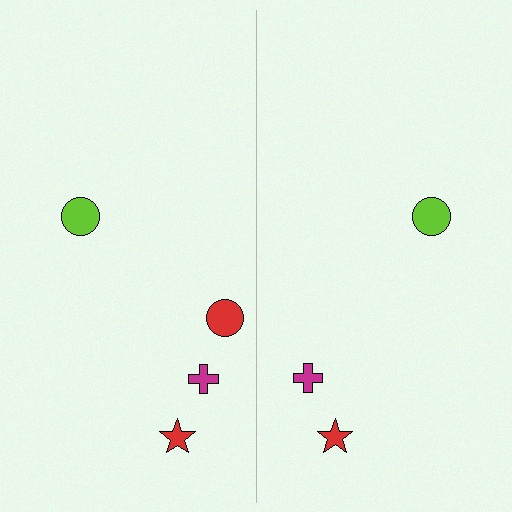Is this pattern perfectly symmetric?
No, the pattern is not perfectly symmetric. A red circle is missing from the right side.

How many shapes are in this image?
There are 7 shapes in this image.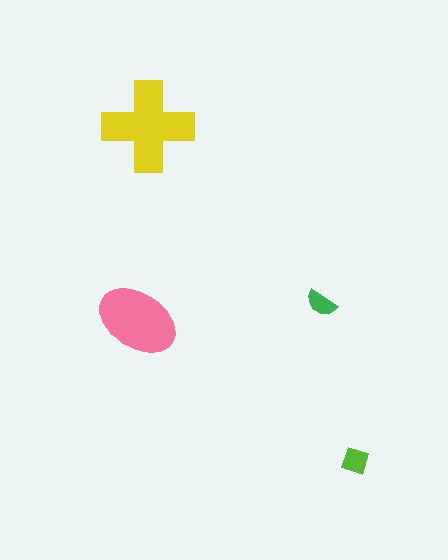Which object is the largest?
The yellow cross.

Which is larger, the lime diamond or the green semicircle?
The lime diamond.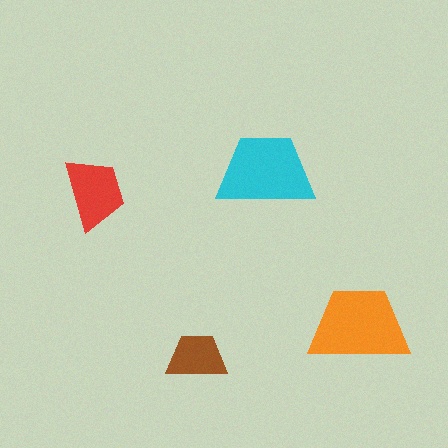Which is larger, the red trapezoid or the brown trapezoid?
The red one.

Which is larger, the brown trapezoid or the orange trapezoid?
The orange one.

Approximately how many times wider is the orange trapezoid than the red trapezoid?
About 1.5 times wider.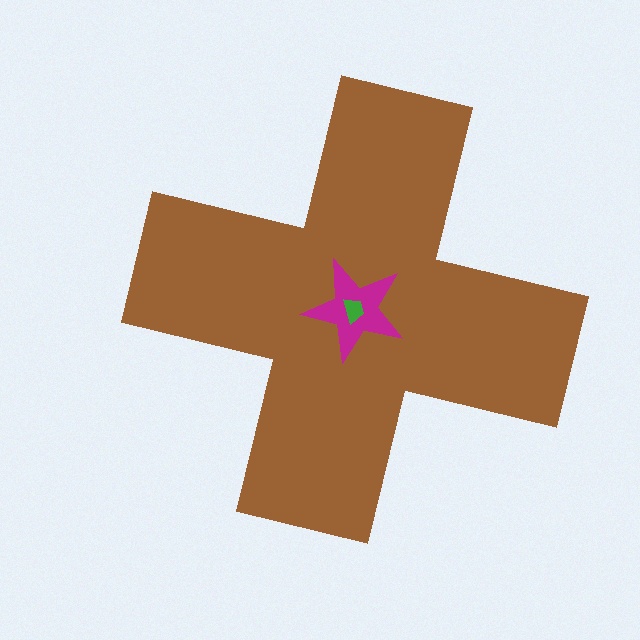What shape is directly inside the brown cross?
The magenta star.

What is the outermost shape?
The brown cross.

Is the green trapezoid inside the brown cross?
Yes.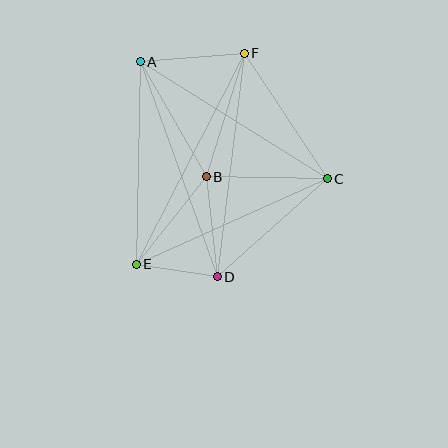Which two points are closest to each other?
Points D and E are closest to each other.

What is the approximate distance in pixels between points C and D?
The distance between C and D is approximately 147 pixels.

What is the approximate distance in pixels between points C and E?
The distance between C and E is approximately 209 pixels.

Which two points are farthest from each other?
Points E and F are farthest from each other.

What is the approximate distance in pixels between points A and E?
The distance between A and E is approximately 203 pixels.